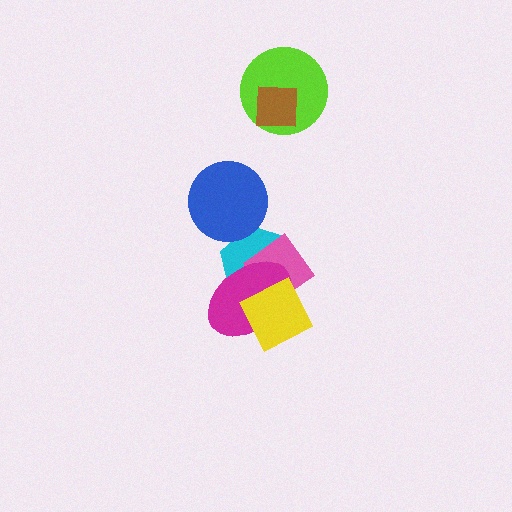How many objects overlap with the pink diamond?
3 objects overlap with the pink diamond.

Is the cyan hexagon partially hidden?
Yes, it is partially covered by another shape.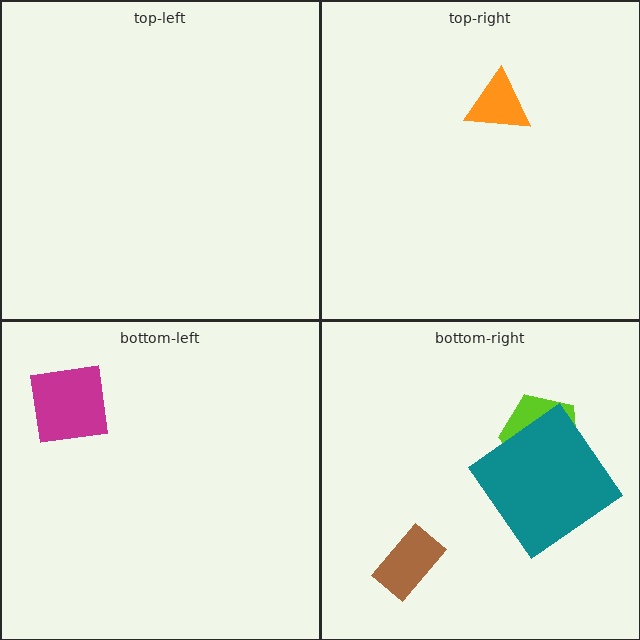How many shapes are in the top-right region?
1.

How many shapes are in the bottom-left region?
1.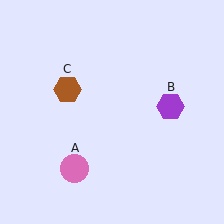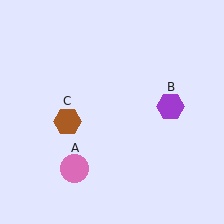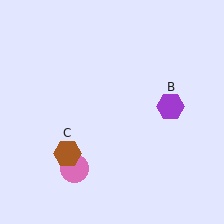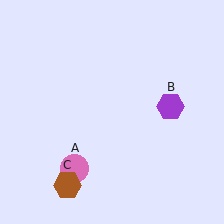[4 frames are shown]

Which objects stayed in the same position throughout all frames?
Pink circle (object A) and purple hexagon (object B) remained stationary.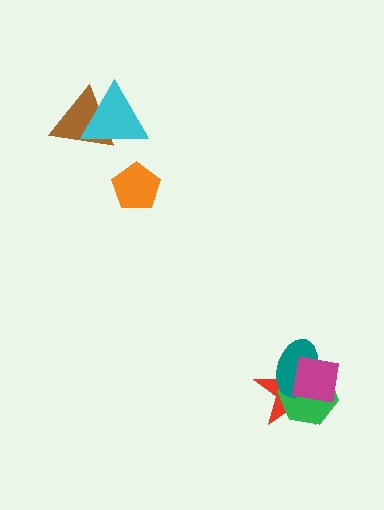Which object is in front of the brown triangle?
The cyan triangle is in front of the brown triangle.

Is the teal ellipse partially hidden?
Yes, it is partially covered by another shape.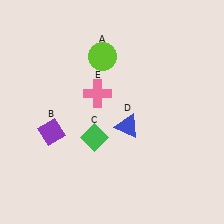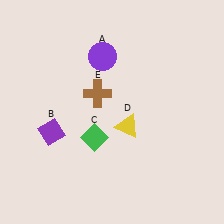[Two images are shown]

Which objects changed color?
A changed from lime to purple. D changed from blue to yellow. E changed from pink to brown.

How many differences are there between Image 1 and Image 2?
There are 3 differences between the two images.